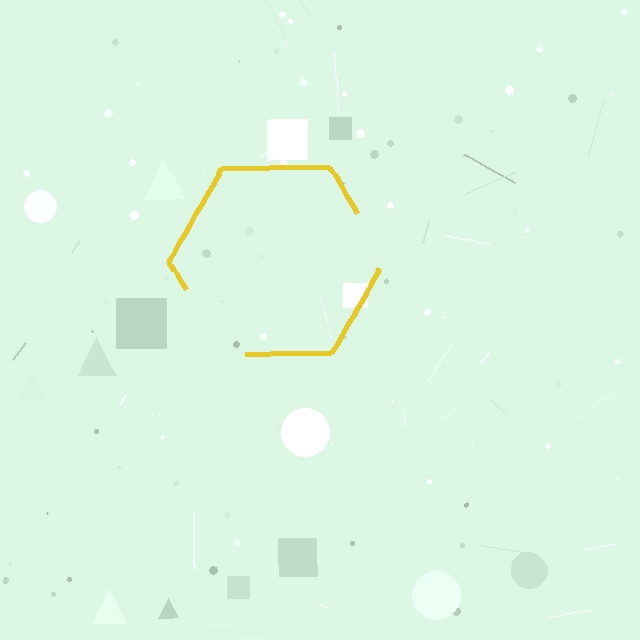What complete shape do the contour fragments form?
The contour fragments form a hexagon.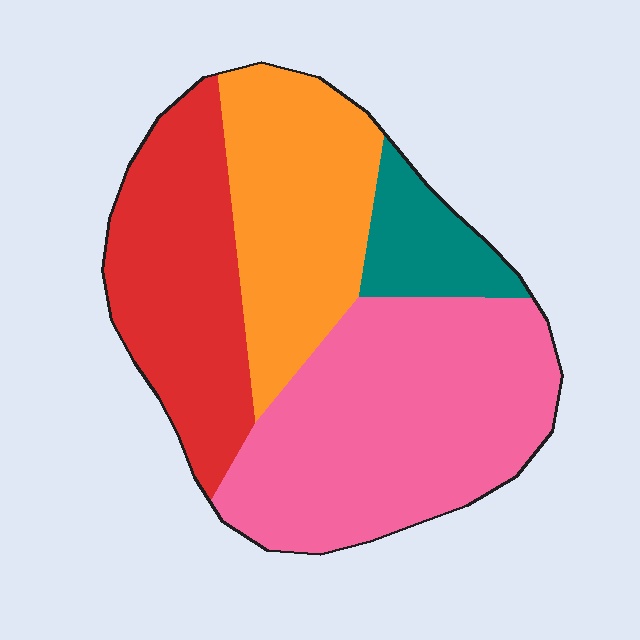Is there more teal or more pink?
Pink.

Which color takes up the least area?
Teal, at roughly 10%.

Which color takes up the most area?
Pink, at roughly 40%.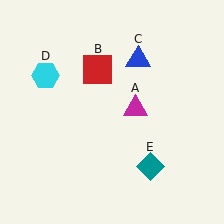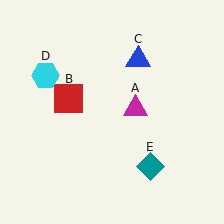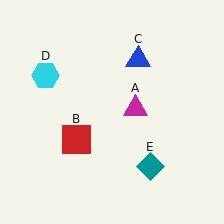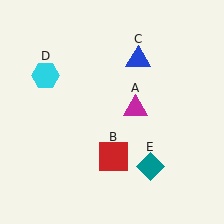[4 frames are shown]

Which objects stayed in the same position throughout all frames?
Magenta triangle (object A) and blue triangle (object C) and cyan hexagon (object D) and teal diamond (object E) remained stationary.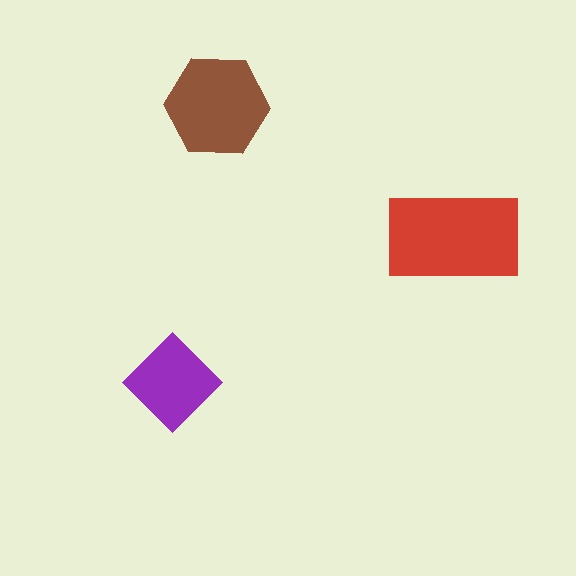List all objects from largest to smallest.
The red rectangle, the brown hexagon, the purple diamond.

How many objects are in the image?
There are 3 objects in the image.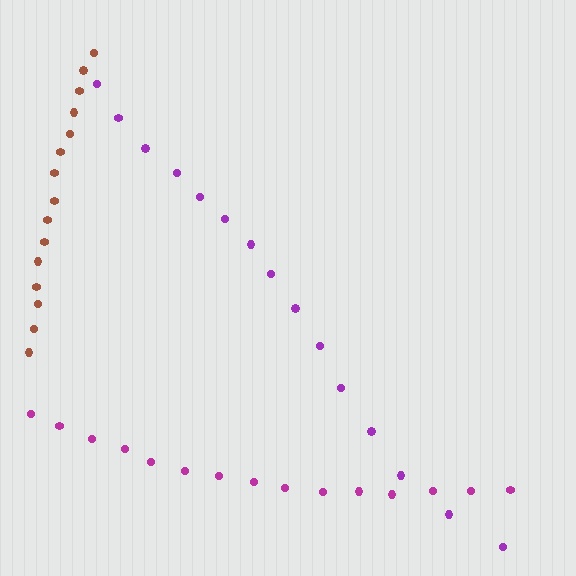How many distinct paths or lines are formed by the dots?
There are 3 distinct paths.